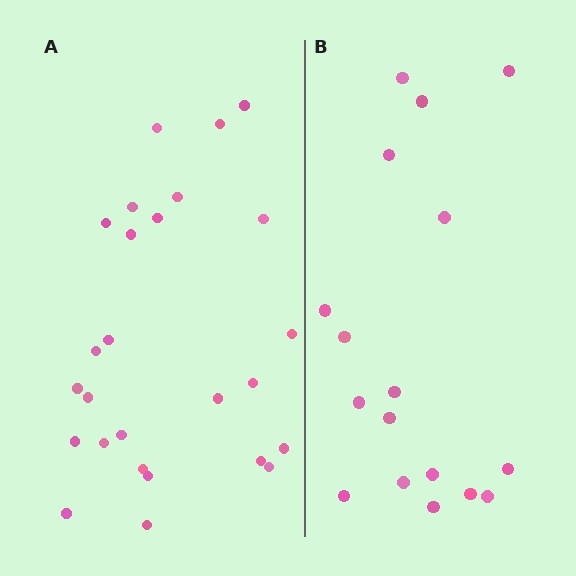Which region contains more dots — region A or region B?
Region A (the left region) has more dots.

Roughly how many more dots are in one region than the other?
Region A has roughly 8 or so more dots than region B.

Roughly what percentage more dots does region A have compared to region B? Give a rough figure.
About 55% more.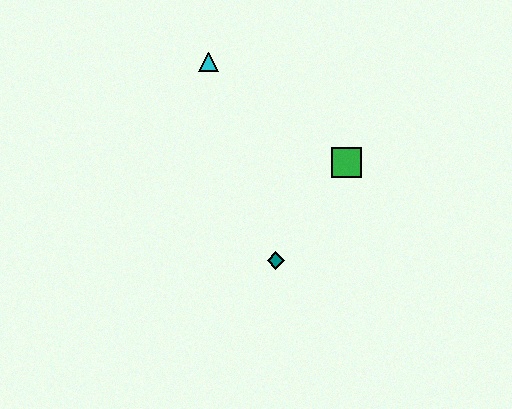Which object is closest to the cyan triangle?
The green square is closest to the cyan triangle.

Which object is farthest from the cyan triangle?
The teal diamond is farthest from the cyan triangle.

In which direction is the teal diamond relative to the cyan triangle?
The teal diamond is below the cyan triangle.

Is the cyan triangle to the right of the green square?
No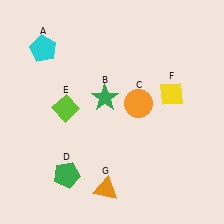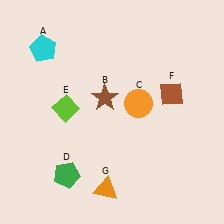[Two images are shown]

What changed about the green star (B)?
In Image 1, B is green. In Image 2, it changed to brown.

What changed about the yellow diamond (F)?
In Image 1, F is yellow. In Image 2, it changed to brown.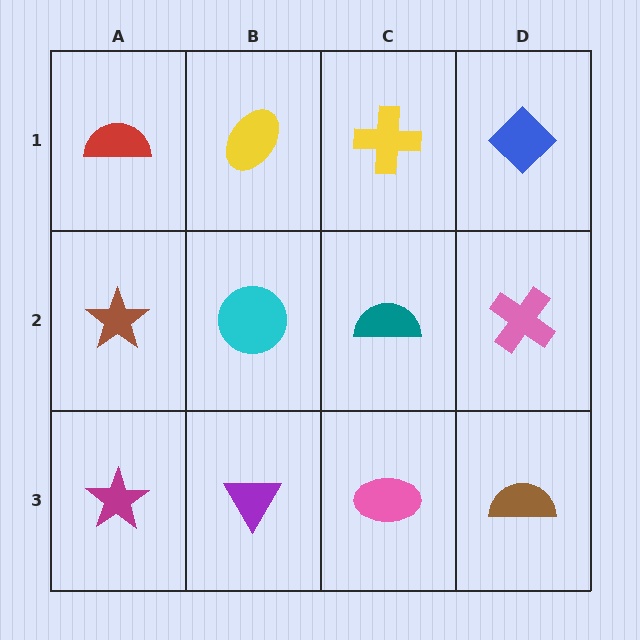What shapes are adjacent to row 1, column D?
A pink cross (row 2, column D), a yellow cross (row 1, column C).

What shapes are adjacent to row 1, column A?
A brown star (row 2, column A), a yellow ellipse (row 1, column B).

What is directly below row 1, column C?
A teal semicircle.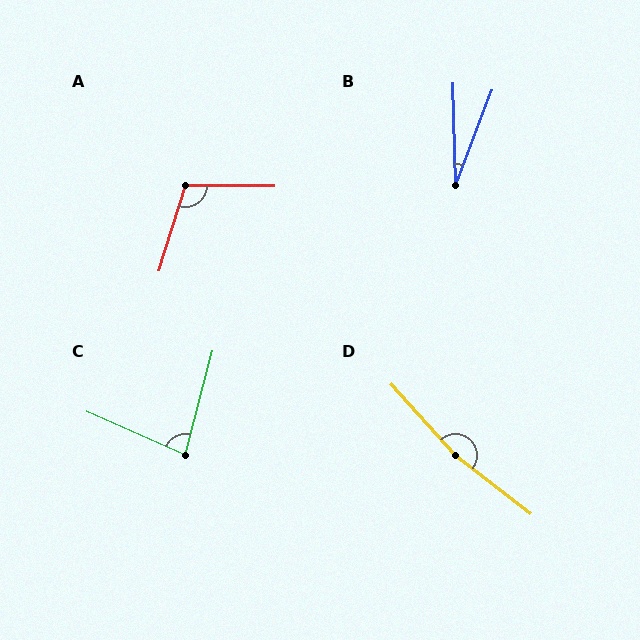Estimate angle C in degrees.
Approximately 81 degrees.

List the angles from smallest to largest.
B (22°), C (81°), A (107°), D (170°).